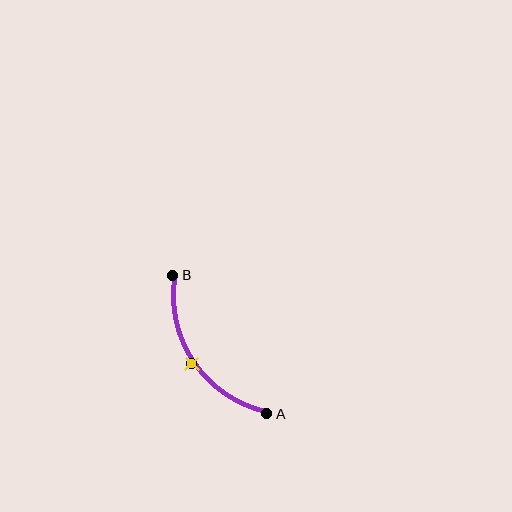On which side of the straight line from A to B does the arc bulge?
The arc bulges below and to the left of the straight line connecting A and B.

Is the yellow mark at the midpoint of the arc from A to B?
Yes. The yellow mark lies on the arc at equal arc-length from both A and B — it is the arc midpoint.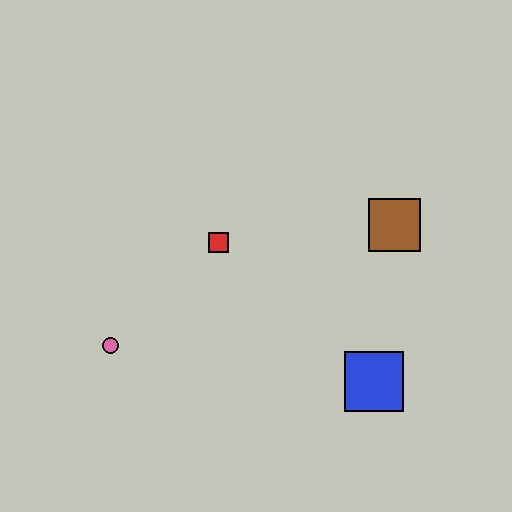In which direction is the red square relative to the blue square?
The red square is to the left of the blue square.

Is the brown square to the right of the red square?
Yes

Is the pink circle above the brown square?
No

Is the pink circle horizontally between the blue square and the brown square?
No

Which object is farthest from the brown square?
The pink circle is farthest from the brown square.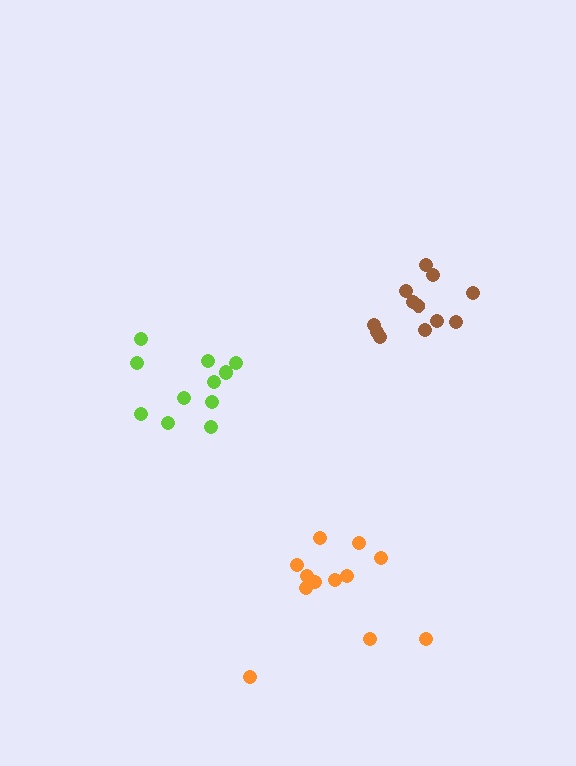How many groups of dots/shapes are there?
There are 3 groups.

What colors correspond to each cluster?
The clusters are colored: brown, orange, lime.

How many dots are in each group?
Group 1: 12 dots, Group 2: 12 dots, Group 3: 12 dots (36 total).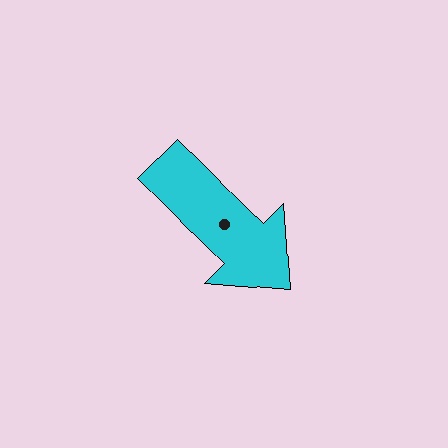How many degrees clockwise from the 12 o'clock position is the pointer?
Approximately 135 degrees.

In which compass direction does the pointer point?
Southeast.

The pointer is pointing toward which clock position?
Roughly 5 o'clock.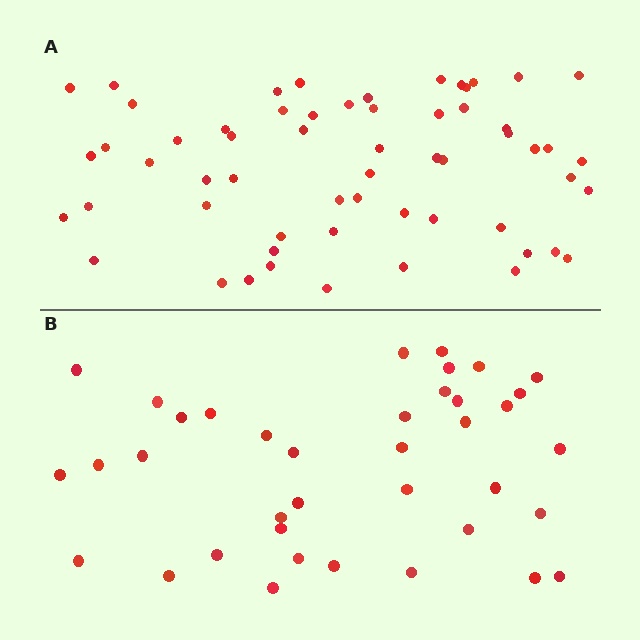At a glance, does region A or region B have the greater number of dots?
Region A (the top region) has more dots.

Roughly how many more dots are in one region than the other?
Region A has approximately 20 more dots than region B.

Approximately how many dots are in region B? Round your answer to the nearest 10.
About 40 dots. (The exact count is 38, which rounds to 40.)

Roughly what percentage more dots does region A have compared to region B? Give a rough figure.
About 55% more.